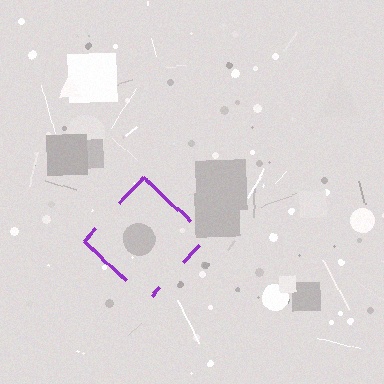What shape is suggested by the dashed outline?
The dashed outline suggests a diamond.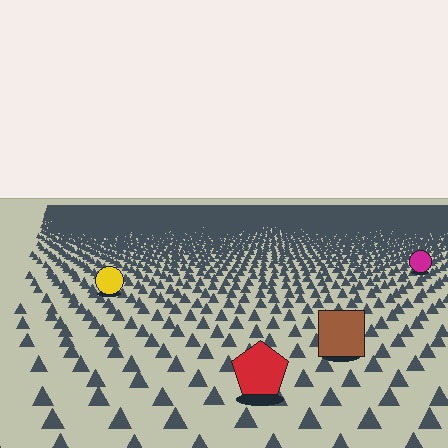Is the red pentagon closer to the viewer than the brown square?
Yes. The red pentagon is closer — you can tell from the texture gradient: the ground texture is coarser near it.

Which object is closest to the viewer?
The red pentagon is closest. The texture marks near it are larger and more spread out.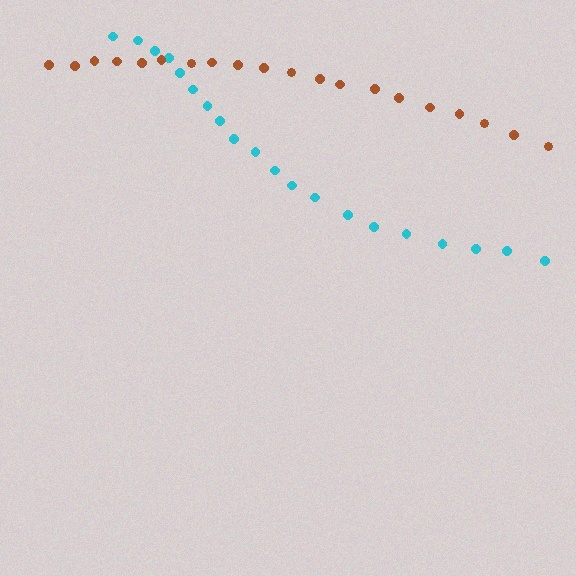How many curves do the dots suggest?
There are 2 distinct paths.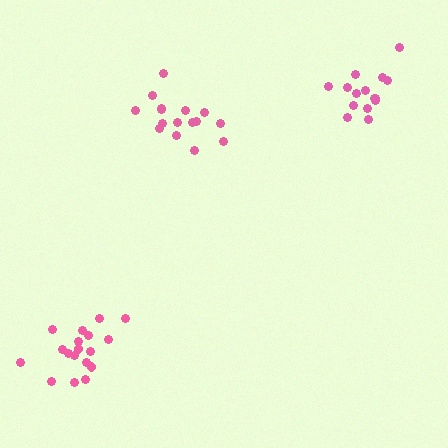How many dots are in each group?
Group 1: 16 dots, Group 2: 15 dots, Group 3: 18 dots (49 total).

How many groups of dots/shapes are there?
There are 3 groups.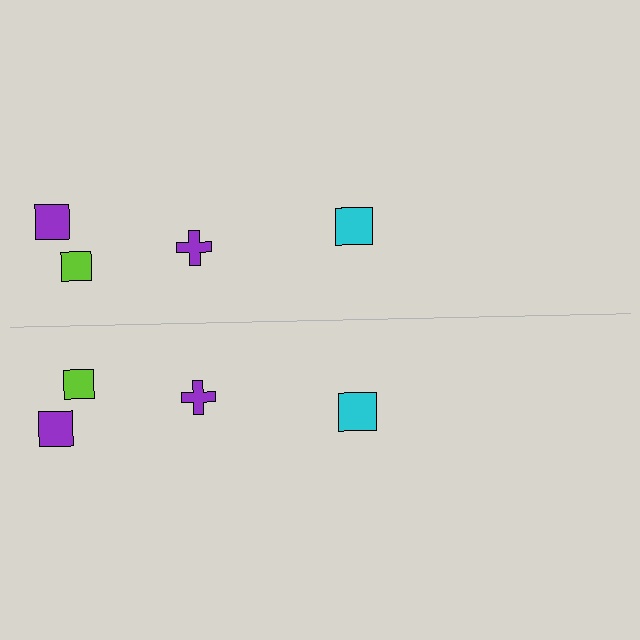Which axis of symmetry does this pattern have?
The pattern has a horizontal axis of symmetry running through the center of the image.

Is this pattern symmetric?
Yes, this pattern has bilateral (reflection) symmetry.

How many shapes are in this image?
There are 8 shapes in this image.